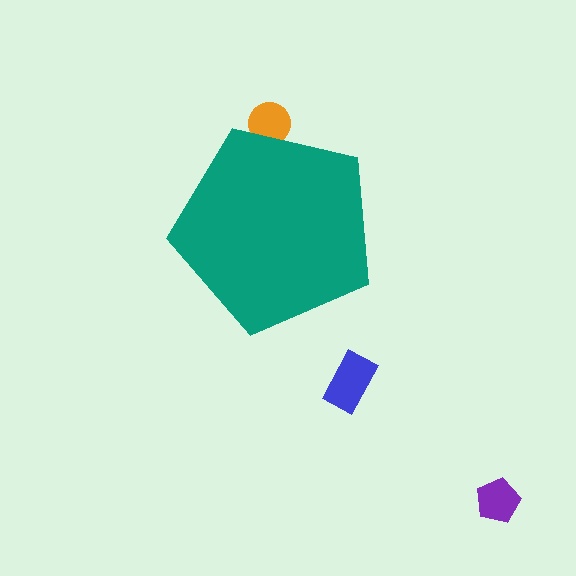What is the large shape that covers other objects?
A teal pentagon.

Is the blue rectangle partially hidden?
No, the blue rectangle is fully visible.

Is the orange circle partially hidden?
Yes, the orange circle is partially hidden behind the teal pentagon.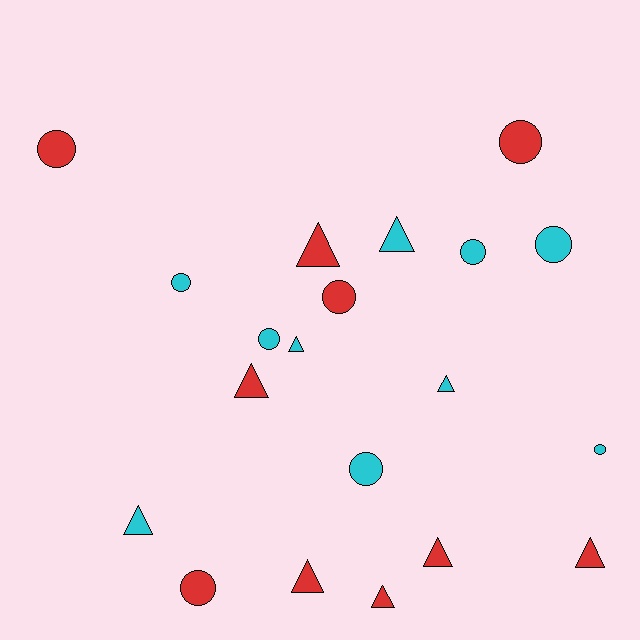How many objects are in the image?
There are 20 objects.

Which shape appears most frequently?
Triangle, with 10 objects.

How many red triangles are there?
There are 6 red triangles.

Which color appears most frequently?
Red, with 10 objects.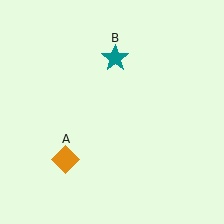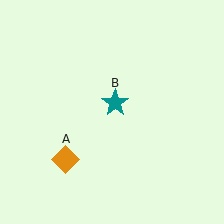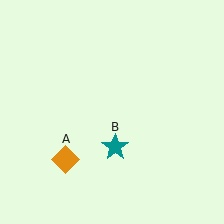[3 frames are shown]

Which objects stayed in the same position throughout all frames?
Orange diamond (object A) remained stationary.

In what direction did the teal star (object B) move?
The teal star (object B) moved down.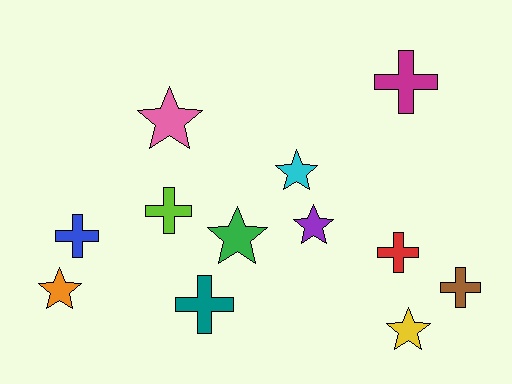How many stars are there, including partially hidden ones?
There are 6 stars.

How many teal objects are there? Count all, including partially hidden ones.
There is 1 teal object.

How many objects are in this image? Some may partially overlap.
There are 12 objects.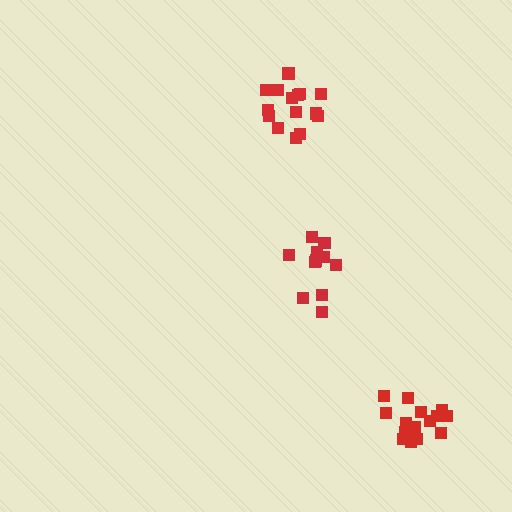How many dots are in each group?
Group 1: 11 dots, Group 2: 15 dots, Group 3: 15 dots (41 total).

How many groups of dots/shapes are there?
There are 3 groups.